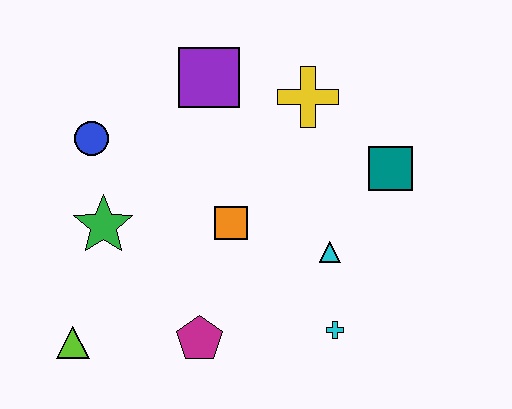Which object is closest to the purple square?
The yellow cross is closest to the purple square.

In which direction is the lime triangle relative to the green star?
The lime triangle is below the green star.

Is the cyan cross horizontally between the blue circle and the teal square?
Yes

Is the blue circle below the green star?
No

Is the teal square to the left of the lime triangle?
No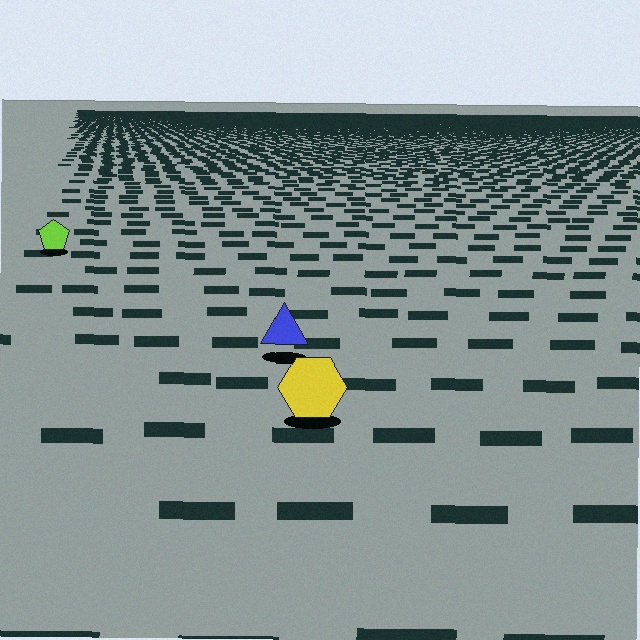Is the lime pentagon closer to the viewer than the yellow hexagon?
No. The yellow hexagon is closer — you can tell from the texture gradient: the ground texture is coarser near it.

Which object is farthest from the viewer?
The lime pentagon is farthest from the viewer. It appears smaller and the ground texture around it is denser.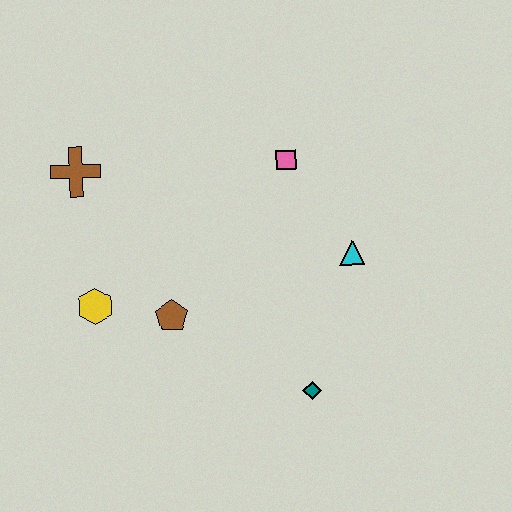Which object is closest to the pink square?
The cyan triangle is closest to the pink square.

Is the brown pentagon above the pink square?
No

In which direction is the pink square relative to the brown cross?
The pink square is to the right of the brown cross.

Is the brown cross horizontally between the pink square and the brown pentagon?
No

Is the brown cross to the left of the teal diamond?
Yes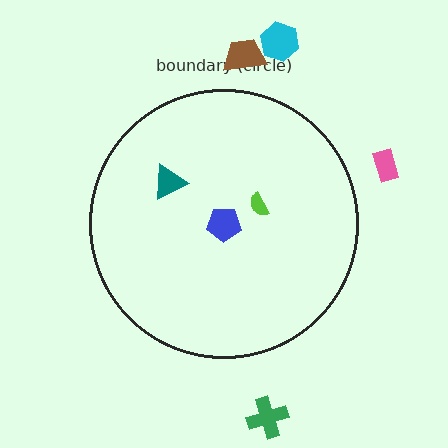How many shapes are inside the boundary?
3 inside, 4 outside.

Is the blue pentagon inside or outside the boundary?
Inside.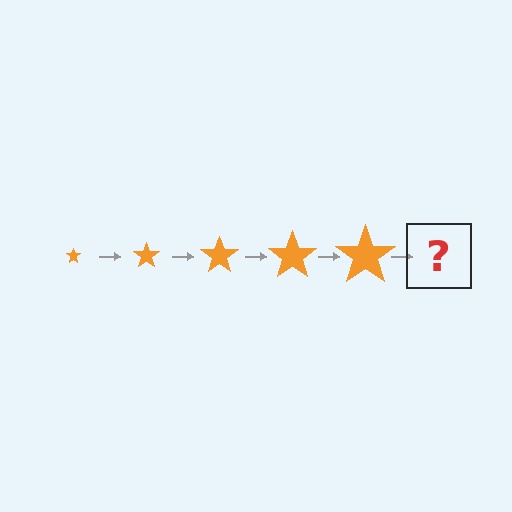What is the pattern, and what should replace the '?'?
The pattern is that the star gets progressively larger each step. The '?' should be an orange star, larger than the previous one.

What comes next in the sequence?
The next element should be an orange star, larger than the previous one.